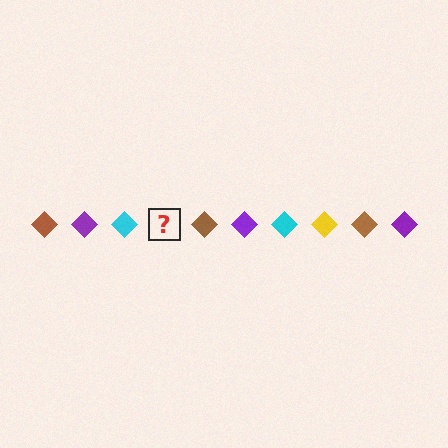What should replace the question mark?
The question mark should be replaced with a yellow diamond.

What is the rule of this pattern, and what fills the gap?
The rule is that the pattern cycles through brown, purple, cyan, yellow diamonds. The gap should be filled with a yellow diamond.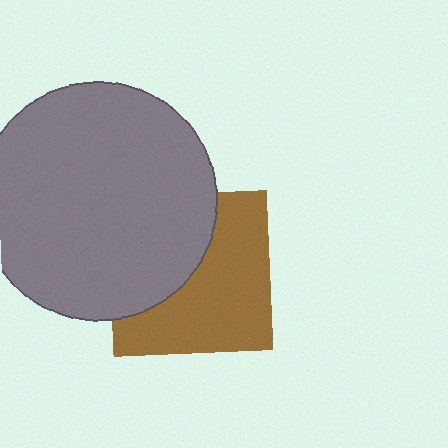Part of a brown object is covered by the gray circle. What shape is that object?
It is a square.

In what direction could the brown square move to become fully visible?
The brown square could move toward the lower-right. That would shift it out from behind the gray circle entirely.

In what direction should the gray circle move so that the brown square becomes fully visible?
The gray circle should move toward the upper-left. That is the shortest direction to clear the overlap and leave the brown square fully visible.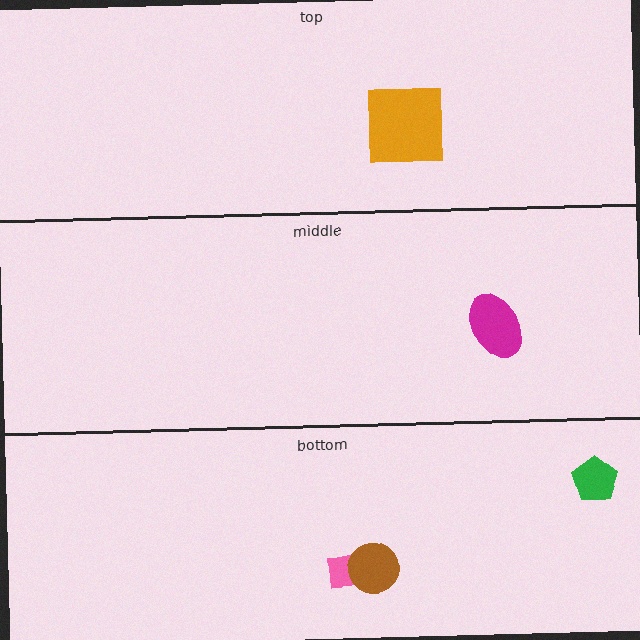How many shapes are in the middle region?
1.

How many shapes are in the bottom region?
3.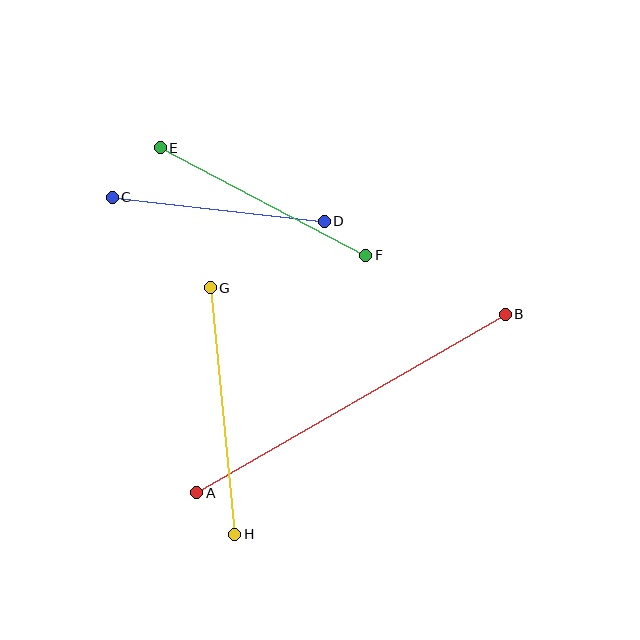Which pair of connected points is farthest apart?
Points A and B are farthest apart.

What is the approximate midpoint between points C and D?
The midpoint is at approximately (218, 209) pixels.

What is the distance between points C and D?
The distance is approximately 213 pixels.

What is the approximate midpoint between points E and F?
The midpoint is at approximately (263, 202) pixels.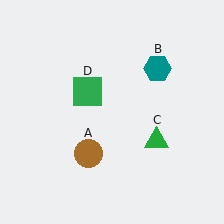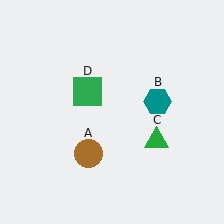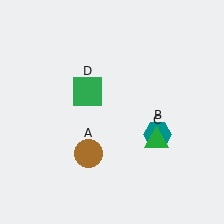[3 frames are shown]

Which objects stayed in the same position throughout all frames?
Brown circle (object A) and green triangle (object C) and green square (object D) remained stationary.